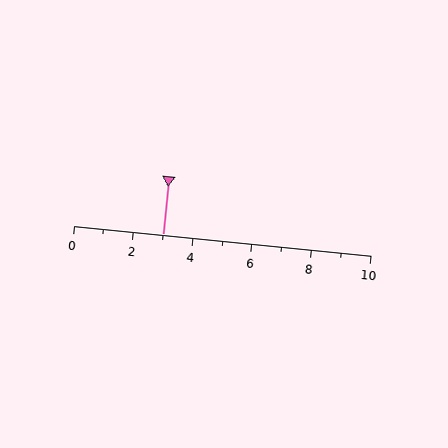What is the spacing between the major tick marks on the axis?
The major ticks are spaced 2 apart.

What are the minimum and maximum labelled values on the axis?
The axis runs from 0 to 10.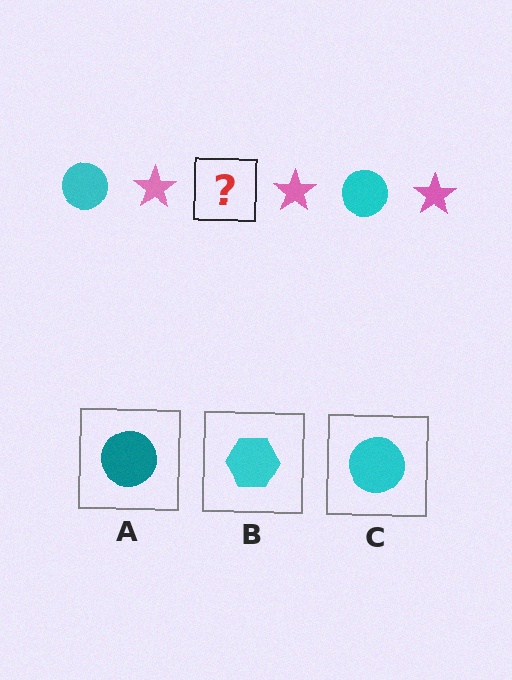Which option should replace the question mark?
Option C.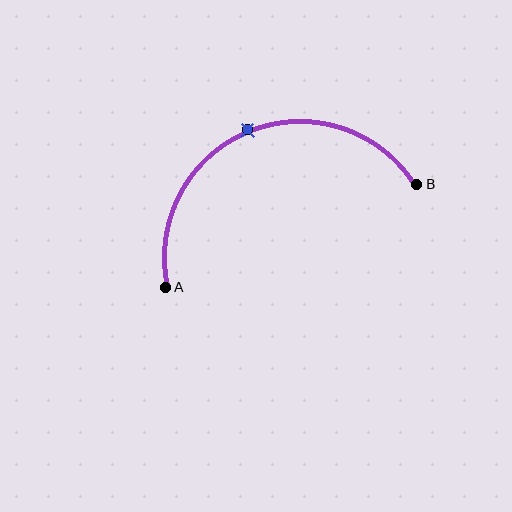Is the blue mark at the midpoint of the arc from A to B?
Yes. The blue mark lies on the arc at equal arc-length from both A and B — it is the arc midpoint.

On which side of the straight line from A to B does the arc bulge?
The arc bulges above the straight line connecting A and B.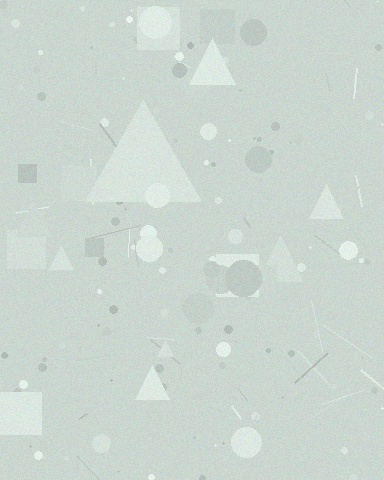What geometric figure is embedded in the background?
A triangle is embedded in the background.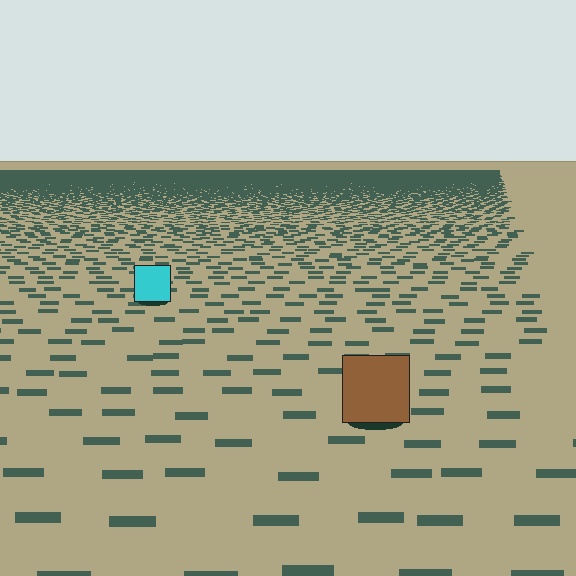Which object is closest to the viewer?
The brown square is closest. The texture marks near it are larger and more spread out.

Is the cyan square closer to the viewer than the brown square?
No. The brown square is closer — you can tell from the texture gradient: the ground texture is coarser near it.